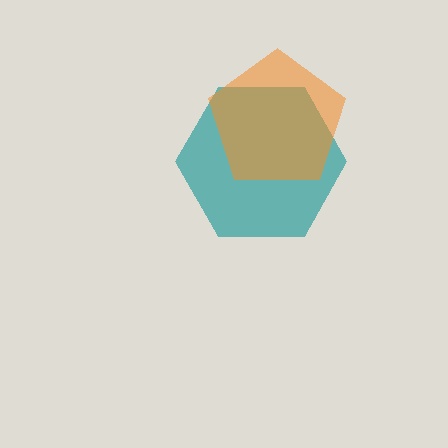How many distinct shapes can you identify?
There are 2 distinct shapes: a teal hexagon, an orange pentagon.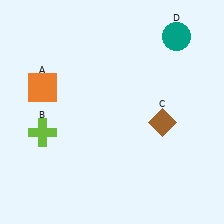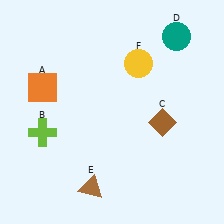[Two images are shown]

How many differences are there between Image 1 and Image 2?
There are 2 differences between the two images.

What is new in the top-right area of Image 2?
A yellow circle (F) was added in the top-right area of Image 2.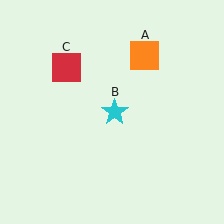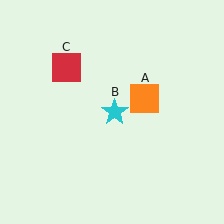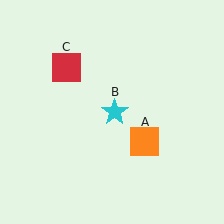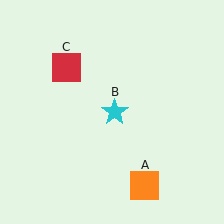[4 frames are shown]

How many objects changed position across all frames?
1 object changed position: orange square (object A).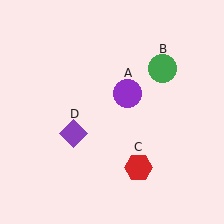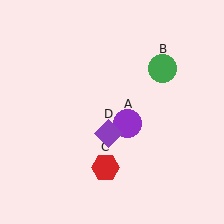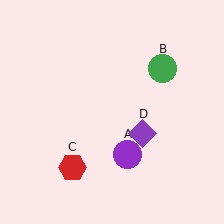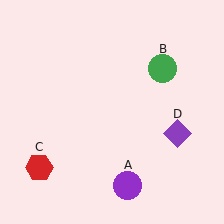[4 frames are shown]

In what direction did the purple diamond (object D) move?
The purple diamond (object D) moved right.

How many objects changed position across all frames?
3 objects changed position: purple circle (object A), red hexagon (object C), purple diamond (object D).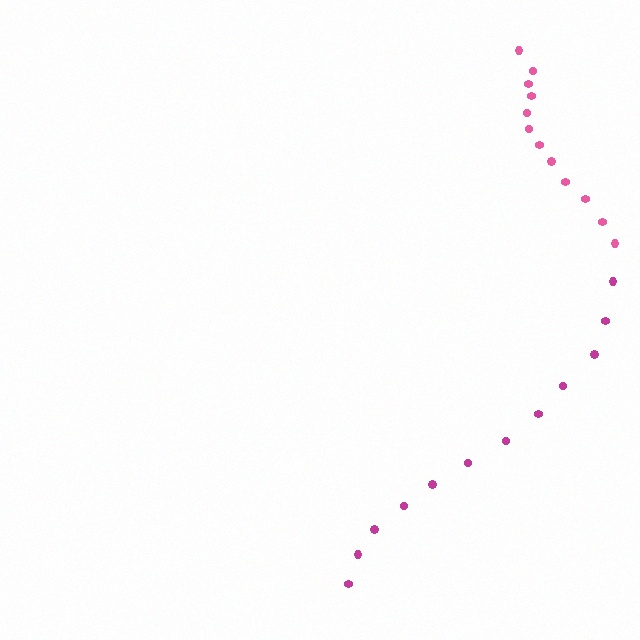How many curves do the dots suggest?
There are 2 distinct paths.